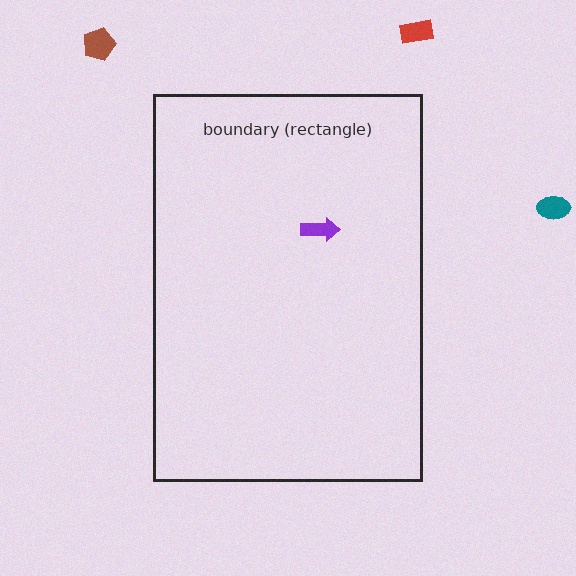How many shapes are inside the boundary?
1 inside, 3 outside.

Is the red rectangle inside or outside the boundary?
Outside.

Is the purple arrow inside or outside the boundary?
Inside.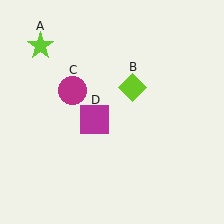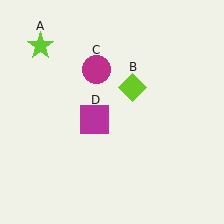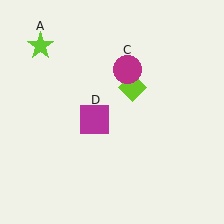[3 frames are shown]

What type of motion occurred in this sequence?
The magenta circle (object C) rotated clockwise around the center of the scene.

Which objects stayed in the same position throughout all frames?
Lime star (object A) and lime diamond (object B) and magenta square (object D) remained stationary.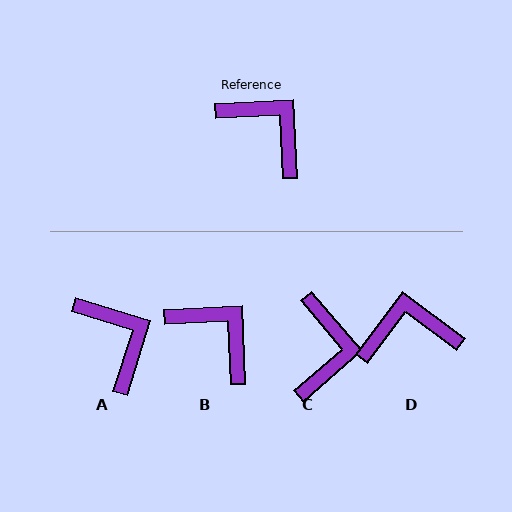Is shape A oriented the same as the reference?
No, it is off by about 20 degrees.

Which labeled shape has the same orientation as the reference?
B.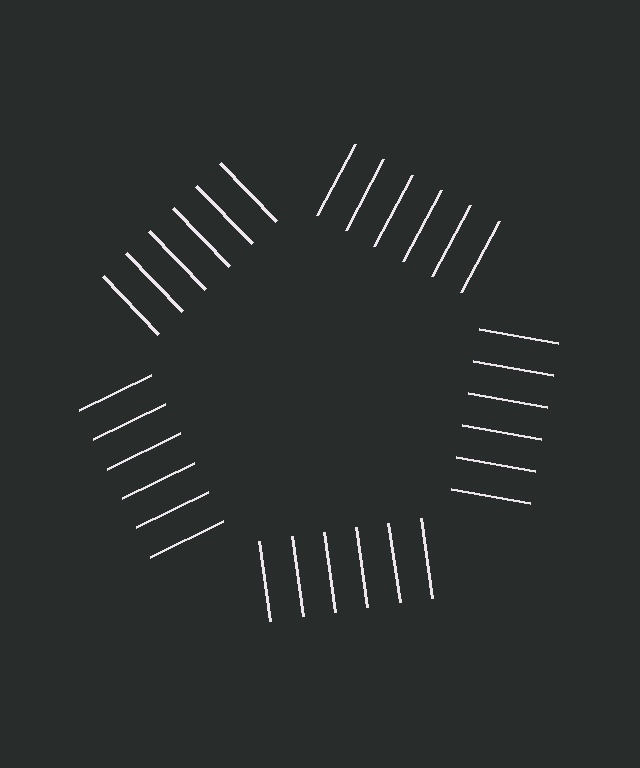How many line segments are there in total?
30 — 6 along each of the 5 edges.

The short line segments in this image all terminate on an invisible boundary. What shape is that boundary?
An illusory pentagon — the line segments terminate on its edges but no continuous stroke is drawn.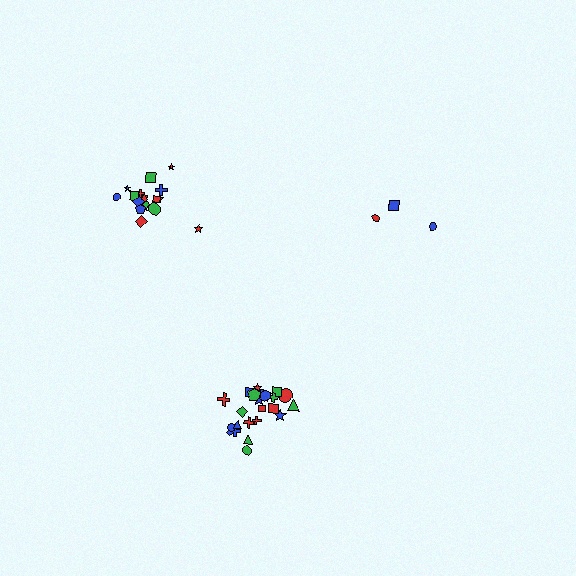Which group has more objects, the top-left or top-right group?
The top-left group.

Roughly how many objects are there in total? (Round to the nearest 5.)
Roughly 45 objects in total.